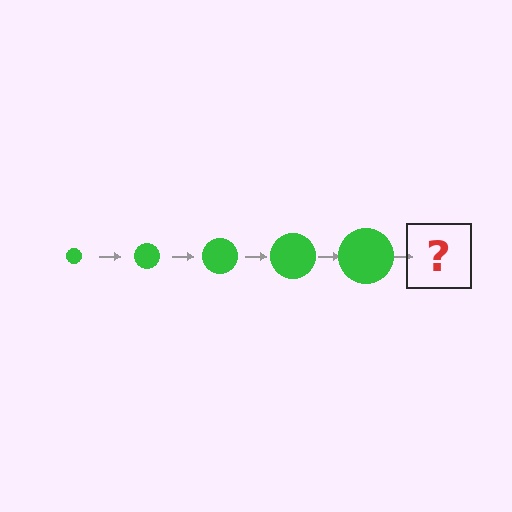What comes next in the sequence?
The next element should be a green circle, larger than the previous one.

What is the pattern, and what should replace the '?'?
The pattern is that the circle gets progressively larger each step. The '?' should be a green circle, larger than the previous one.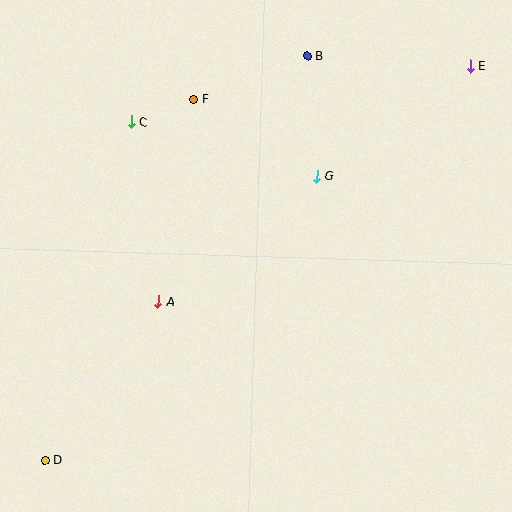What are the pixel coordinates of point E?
Point E is at (470, 66).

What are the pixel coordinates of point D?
Point D is at (45, 460).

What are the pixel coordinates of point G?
Point G is at (317, 176).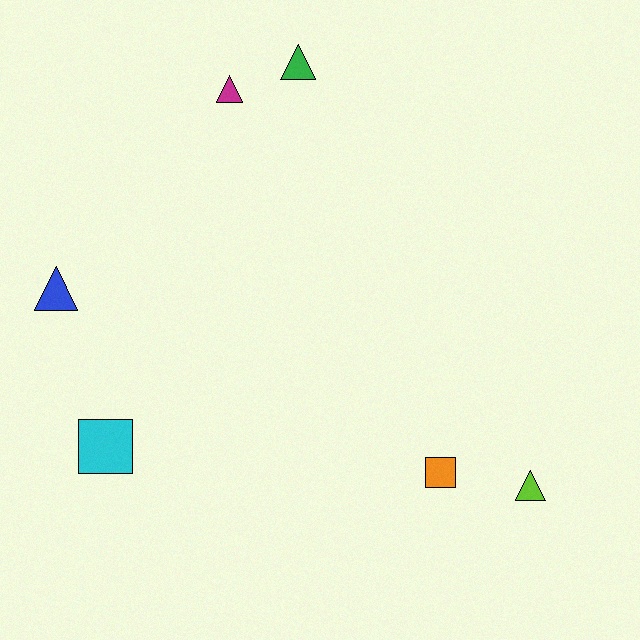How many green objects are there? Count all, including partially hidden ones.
There is 1 green object.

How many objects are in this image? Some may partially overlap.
There are 6 objects.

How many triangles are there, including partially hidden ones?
There are 4 triangles.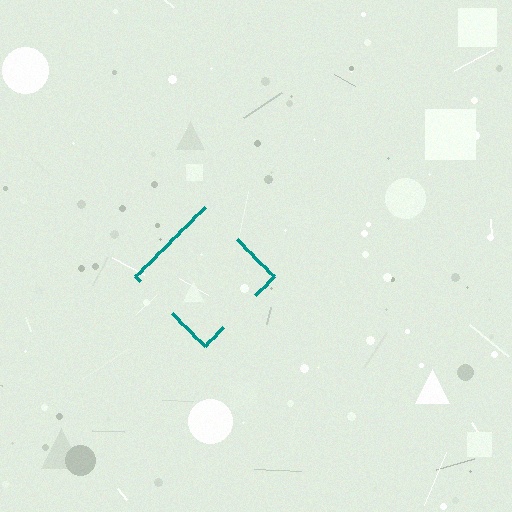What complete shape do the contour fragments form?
The contour fragments form a diamond.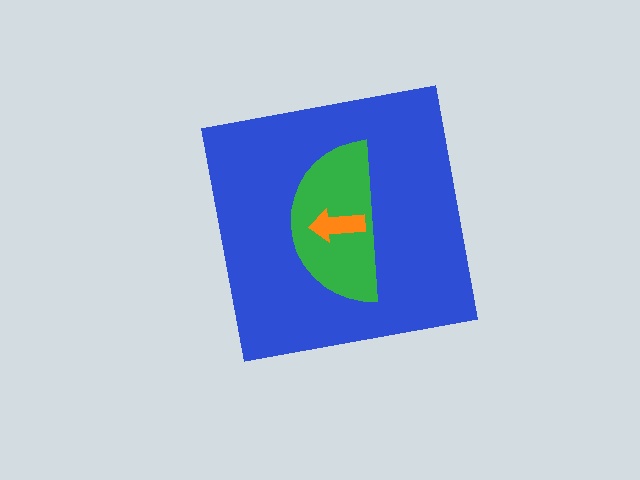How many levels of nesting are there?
3.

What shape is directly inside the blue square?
The green semicircle.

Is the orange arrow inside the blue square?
Yes.